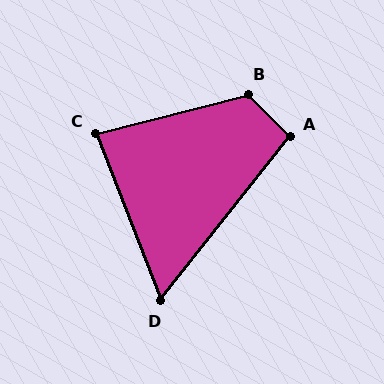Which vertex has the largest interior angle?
B, at approximately 120 degrees.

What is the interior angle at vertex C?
Approximately 83 degrees (acute).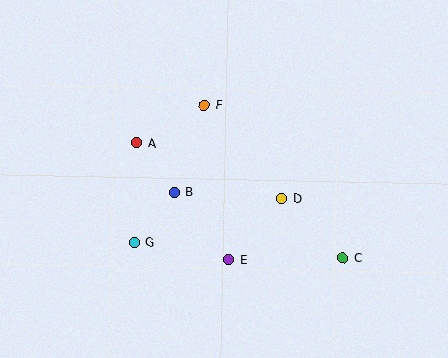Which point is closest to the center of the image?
Point B at (174, 192) is closest to the center.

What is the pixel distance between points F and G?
The distance between F and G is 155 pixels.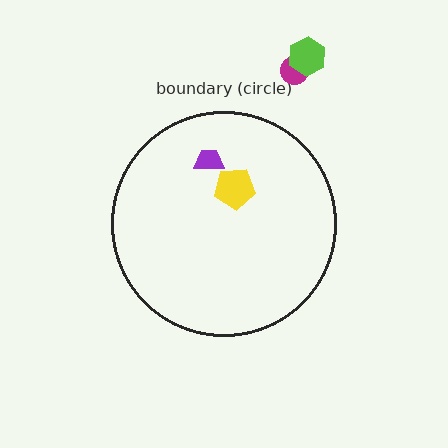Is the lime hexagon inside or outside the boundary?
Outside.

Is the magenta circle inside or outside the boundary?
Outside.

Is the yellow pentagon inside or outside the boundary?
Inside.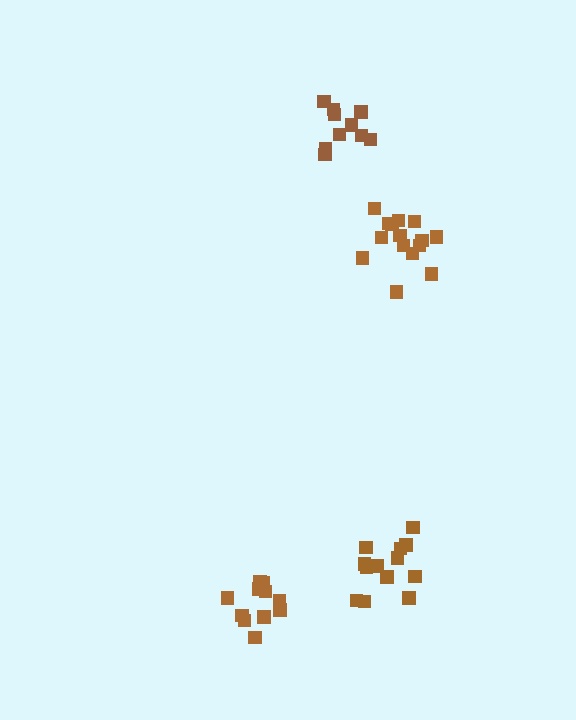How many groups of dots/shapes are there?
There are 4 groups.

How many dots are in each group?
Group 1: 11 dots, Group 2: 15 dots, Group 3: 14 dots, Group 4: 10 dots (50 total).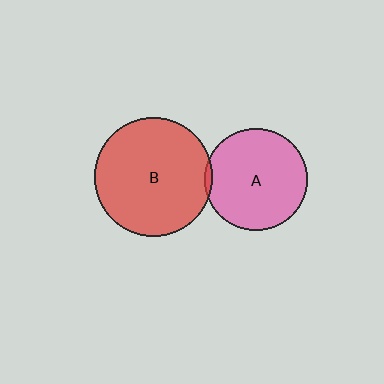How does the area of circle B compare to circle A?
Approximately 1.3 times.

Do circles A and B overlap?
Yes.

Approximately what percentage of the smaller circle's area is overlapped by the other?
Approximately 5%.